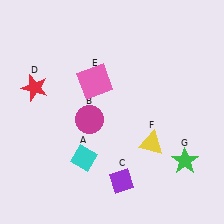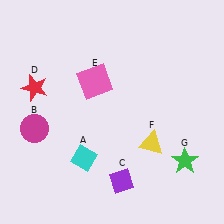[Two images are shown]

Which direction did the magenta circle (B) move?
The magenta circle (B) moved left.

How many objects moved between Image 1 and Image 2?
1 object moved between the two images.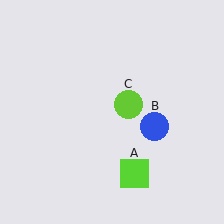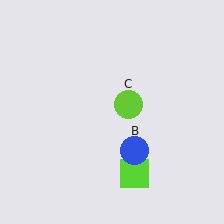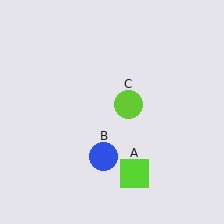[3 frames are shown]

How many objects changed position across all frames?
1 object changed position: blue circle (object B).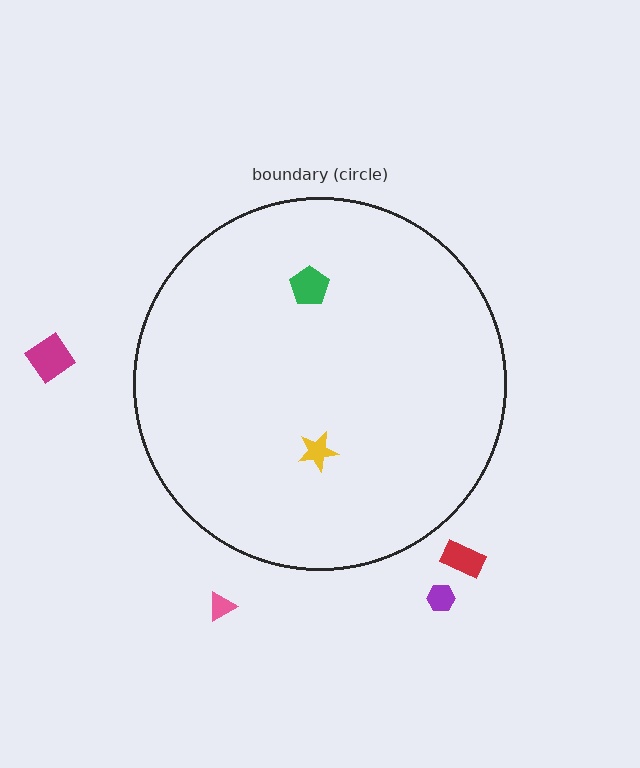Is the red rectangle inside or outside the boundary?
Outside.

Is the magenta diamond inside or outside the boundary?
Outside.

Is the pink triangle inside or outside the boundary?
Outside.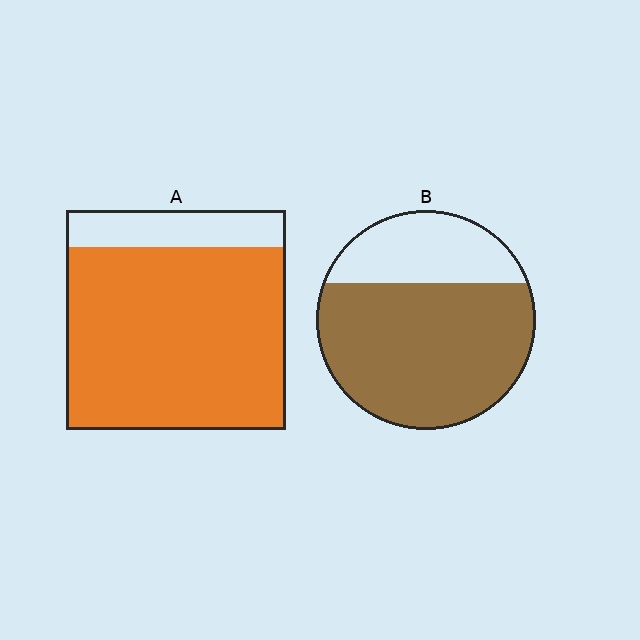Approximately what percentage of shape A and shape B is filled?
A is approximately 85% and B is approximately 70%.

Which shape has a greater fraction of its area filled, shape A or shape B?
Shape A.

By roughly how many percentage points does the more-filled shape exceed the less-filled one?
By roughly 10 percentage points (A over B).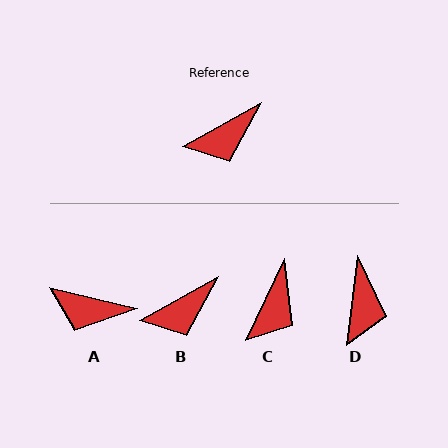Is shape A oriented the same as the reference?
No, it is off by about 42 degrees.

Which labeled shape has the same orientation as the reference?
B.